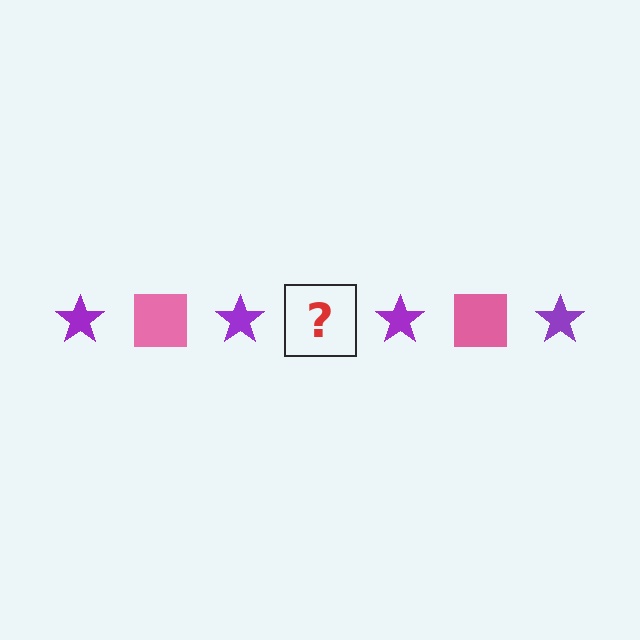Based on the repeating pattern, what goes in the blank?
The blank should be a pink square.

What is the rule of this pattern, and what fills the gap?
The rule is that the pattern alternates between purple star and pink square. The gap should be filled with a pink square.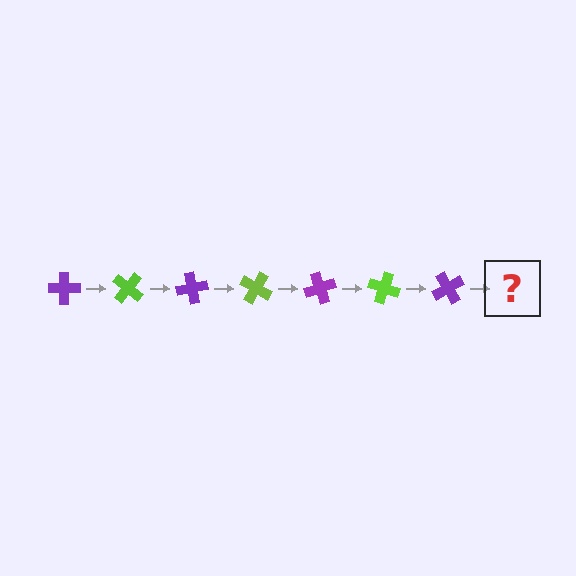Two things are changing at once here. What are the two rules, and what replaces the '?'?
The two rules are that it rotates 40 degrees each step and the color cycles through purple and lime. The '?' should be a lime cross, rotated 280 degrees from the start.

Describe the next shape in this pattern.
It should be a lime cross, rotated 280 degrees from the start.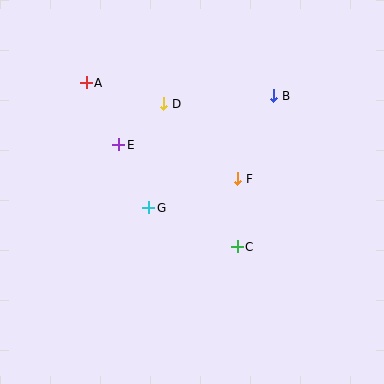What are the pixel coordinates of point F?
Point F is at (238, 179).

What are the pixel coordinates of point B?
Point B is at (274, 96).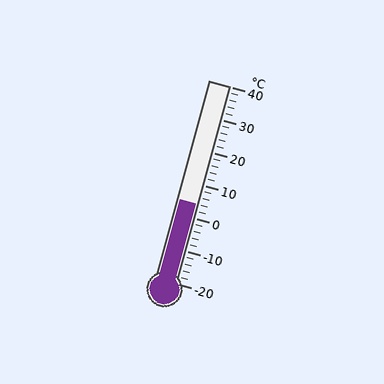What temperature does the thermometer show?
The thermometer shows approximately 4°C.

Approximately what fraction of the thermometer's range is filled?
The thermometer is filled to approximately 40% of its range.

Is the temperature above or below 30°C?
The temperature is below 30°C.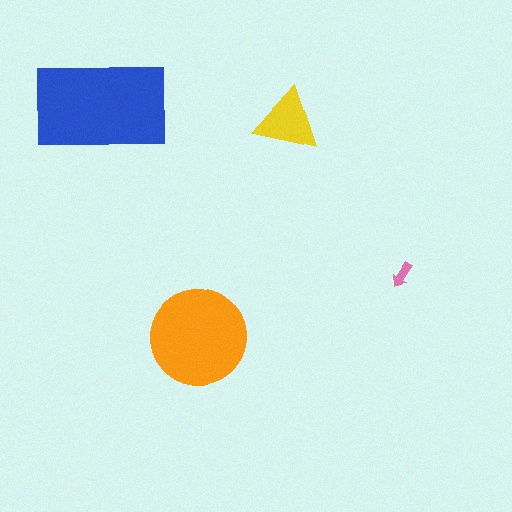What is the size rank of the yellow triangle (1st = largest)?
3rd.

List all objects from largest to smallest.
The blue rectangle, the orange circle, the yellow triangle, the pink arrow.